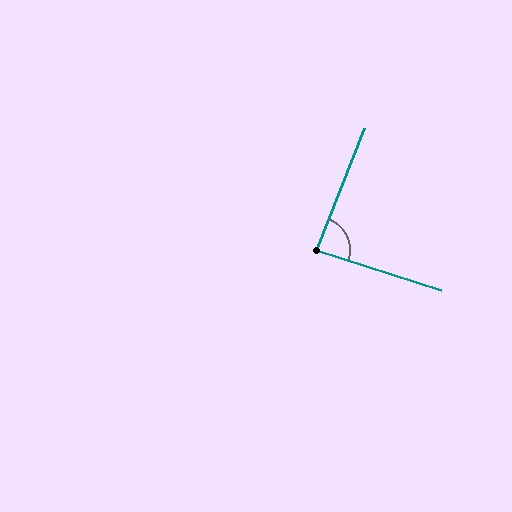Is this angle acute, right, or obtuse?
It is approximately a right angle.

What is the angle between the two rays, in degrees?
Approximately 87 degrees.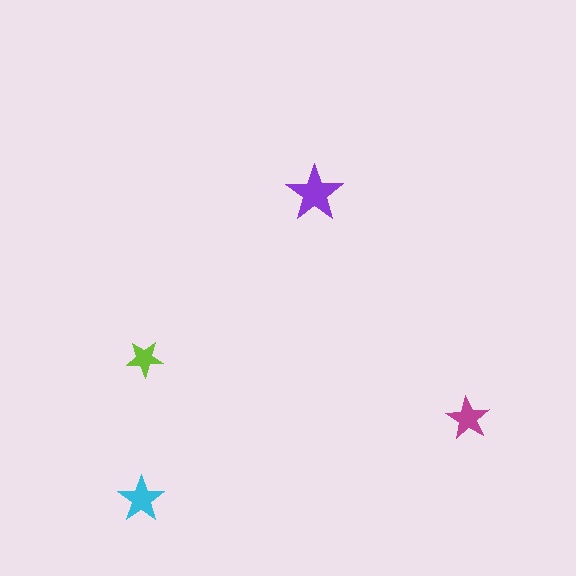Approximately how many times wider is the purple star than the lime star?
About 1.5 times wider.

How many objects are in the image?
There are 4 objects in the image.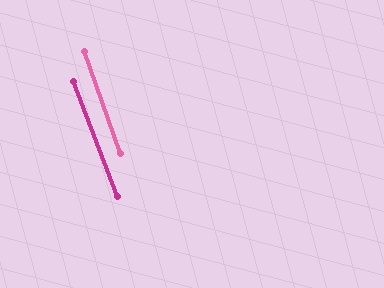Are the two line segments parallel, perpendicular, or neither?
Parallel — their directions differ by only 1.6°.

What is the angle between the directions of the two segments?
Approximately 2 degrees.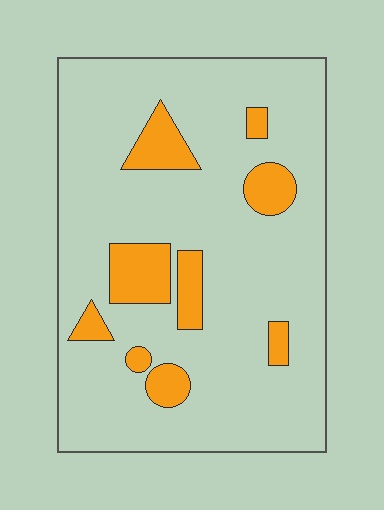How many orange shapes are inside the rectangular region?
9.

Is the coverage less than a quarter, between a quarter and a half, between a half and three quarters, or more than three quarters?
Less than a quarter.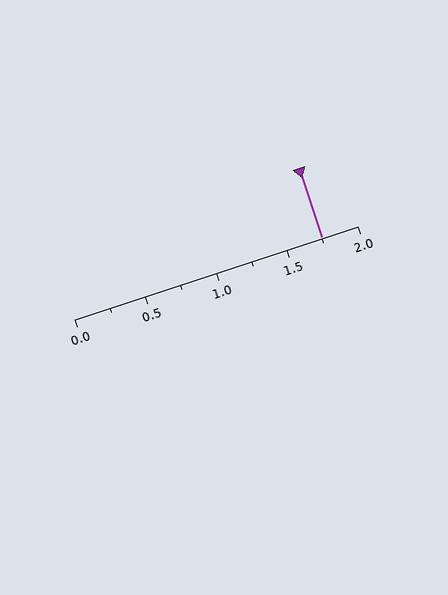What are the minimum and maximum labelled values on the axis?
The axis runs from 0.0 to 2.0.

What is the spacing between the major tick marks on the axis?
The major ticks are spaced 0.5 apart.